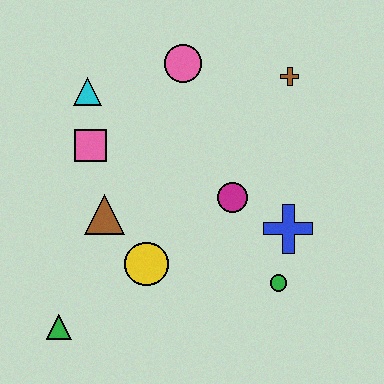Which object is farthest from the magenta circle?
The green triangle is farthest from the magenta circle.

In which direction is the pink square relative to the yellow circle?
The pink square is above the yellow circle.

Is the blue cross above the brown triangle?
No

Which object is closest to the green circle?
The blue cross is closest to the green circle.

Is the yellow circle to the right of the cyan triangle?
Yes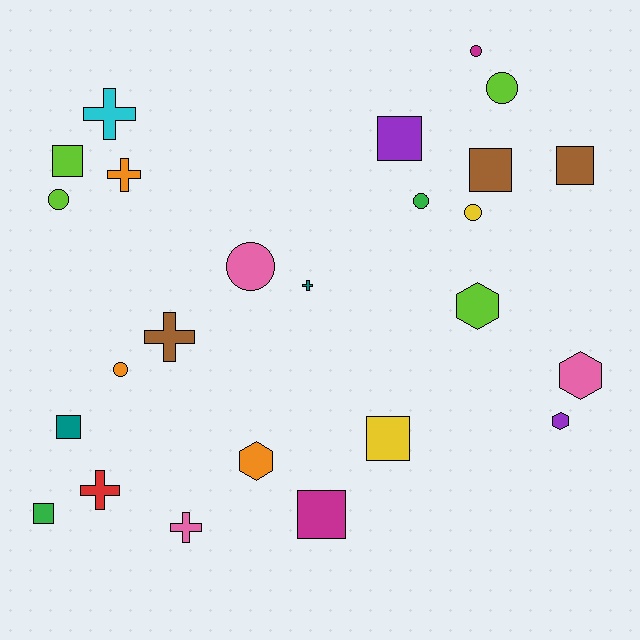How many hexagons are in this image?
There are 4 hexagons.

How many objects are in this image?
There are 25 objects.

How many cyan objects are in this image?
There is 1 cyan object.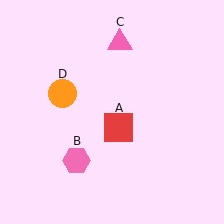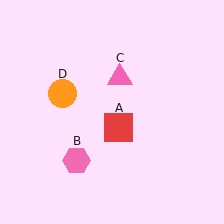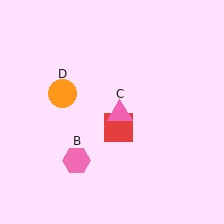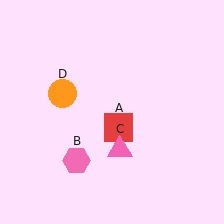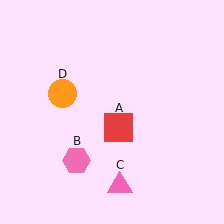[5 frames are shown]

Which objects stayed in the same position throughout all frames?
Red square (object A) and pink hexagon (object B) and orange circle (object D) remained stationary.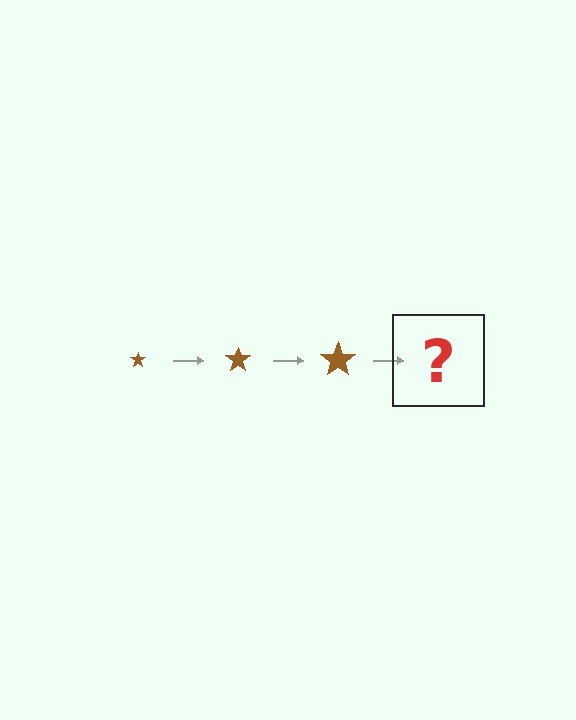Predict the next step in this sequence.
The next step is a brown star, larger than the previous one.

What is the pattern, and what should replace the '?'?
The pattern is that the star gets progressively larger each step. The '?' should be a brown star, larger than the previous one.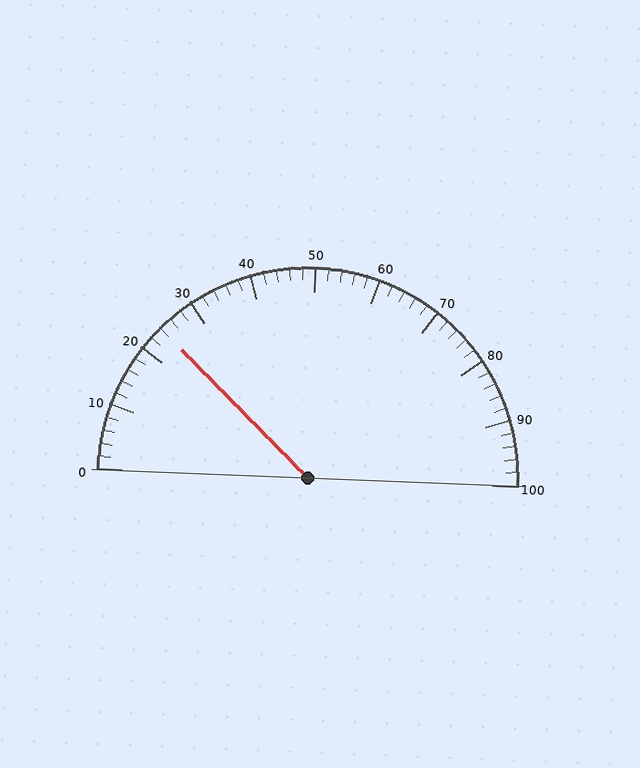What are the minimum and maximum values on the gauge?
The gauge ranges from 0 to 100.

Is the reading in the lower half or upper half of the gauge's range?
The reading is in the lower half of the range (0 to 100).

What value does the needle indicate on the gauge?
The needle indicates approximately 24.